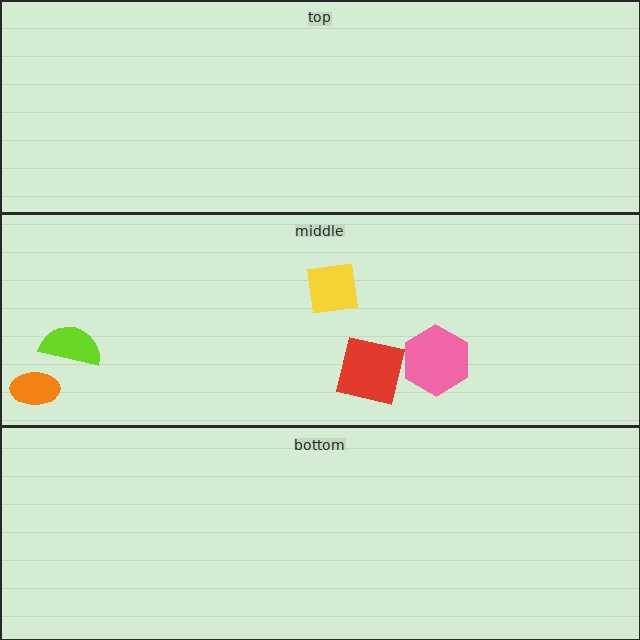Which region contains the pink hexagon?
The middle region.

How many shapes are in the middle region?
5.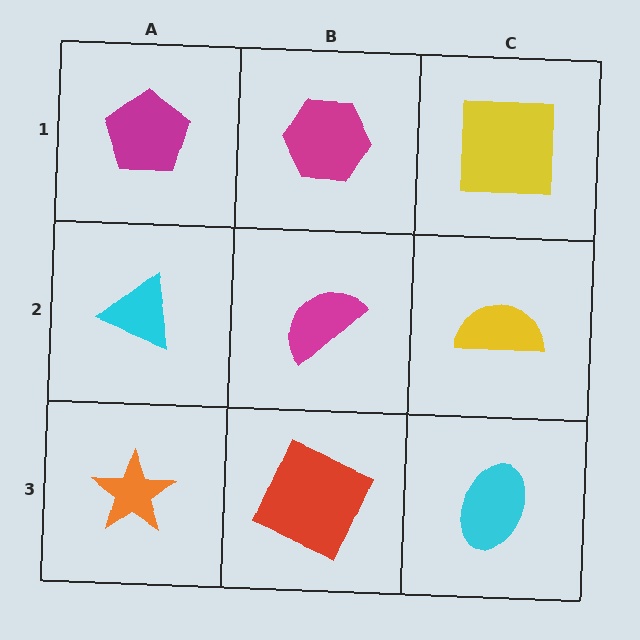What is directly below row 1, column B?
A magenta semicircle.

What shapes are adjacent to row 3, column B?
A magenta semicircle (row 2, column B), an orange star (row 3, column A), a cyan ellipse (row 3, column C).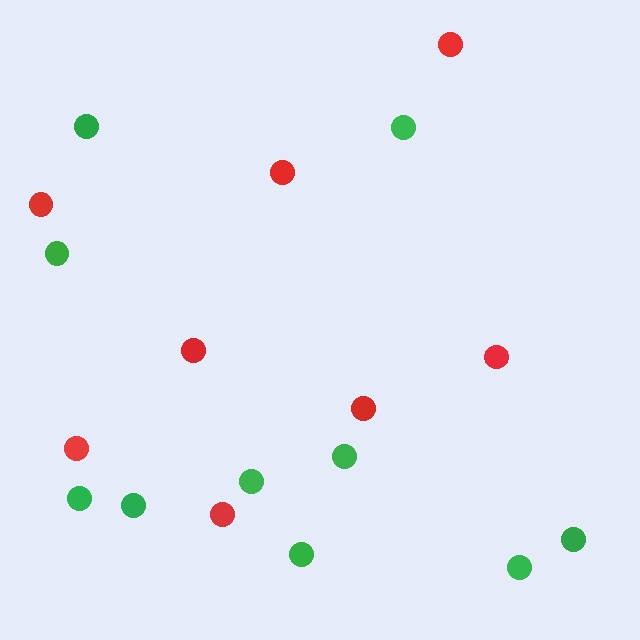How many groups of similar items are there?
There are 2 groups: one group of red circles (8) and one group of green circles (10).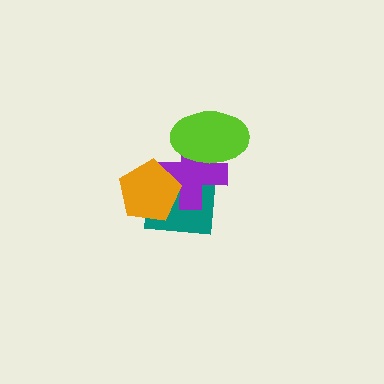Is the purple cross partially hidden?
Yes, it is partially covered by another shape.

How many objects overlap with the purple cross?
3 objects overlap with the purple cross.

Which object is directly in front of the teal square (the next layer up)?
The purple cross is directly in front of the teal square.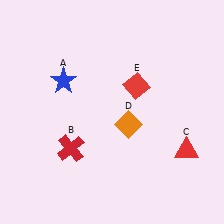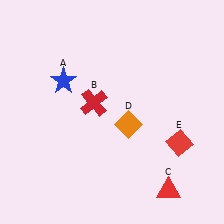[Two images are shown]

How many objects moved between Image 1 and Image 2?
3 objects moved between the two images.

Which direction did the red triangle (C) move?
The red triangle (C) moved down.